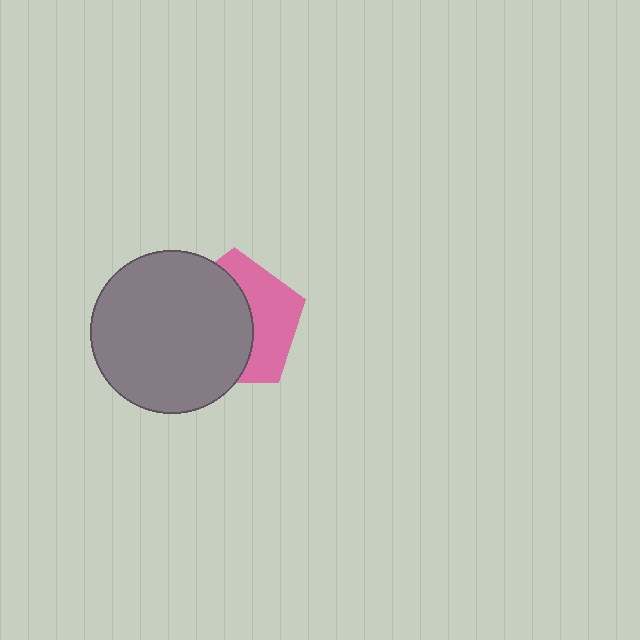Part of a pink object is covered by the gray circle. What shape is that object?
It is a pentagon.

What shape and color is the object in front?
The object in front is a gray circle.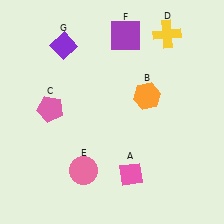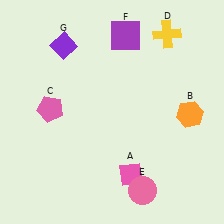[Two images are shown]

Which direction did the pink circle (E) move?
The pink circle (E) moved right.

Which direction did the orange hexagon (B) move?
The orange hexagon (B) moved right.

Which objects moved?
The objects that moved are: the orange hexagon (B), the pink circle (E).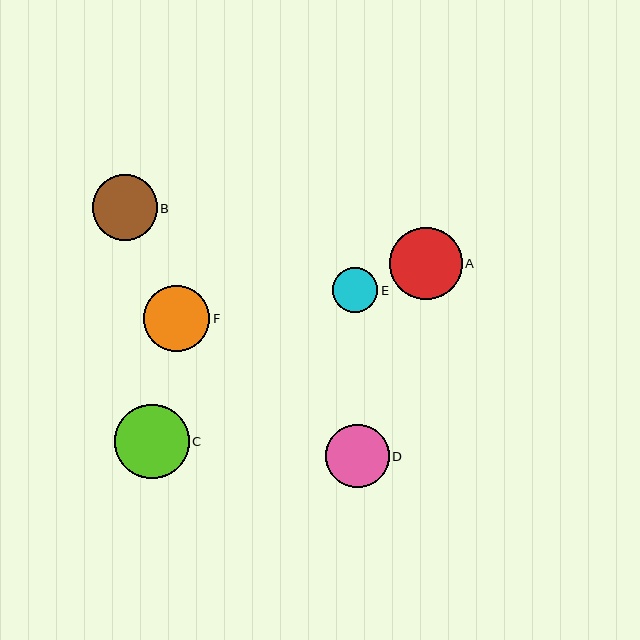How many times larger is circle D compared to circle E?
Circle D is approximately 1.4 times the size of circle E.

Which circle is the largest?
Circle C is the largest with a size of approximately 75 pixels.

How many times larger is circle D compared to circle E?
Circle D is approximately 1.4 times the size of circle E.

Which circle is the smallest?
Circle E is the smallest with a size of approximately 45 pixels.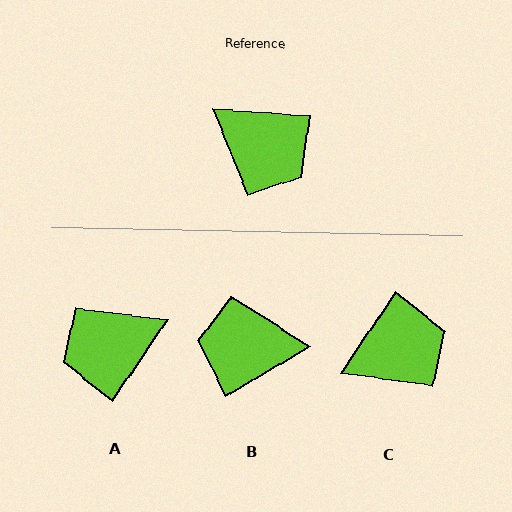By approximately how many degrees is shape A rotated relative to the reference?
Approximately 120 degrees clockwise.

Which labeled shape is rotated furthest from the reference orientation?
B, about 145 degrees away.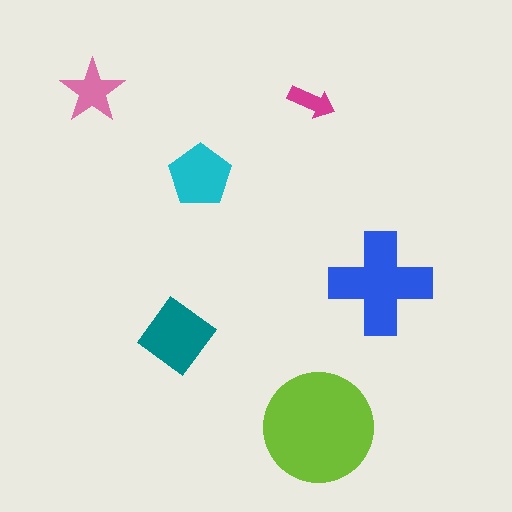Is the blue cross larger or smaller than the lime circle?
Smaller.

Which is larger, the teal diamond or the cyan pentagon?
The teal diamond.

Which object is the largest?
The lime circle.